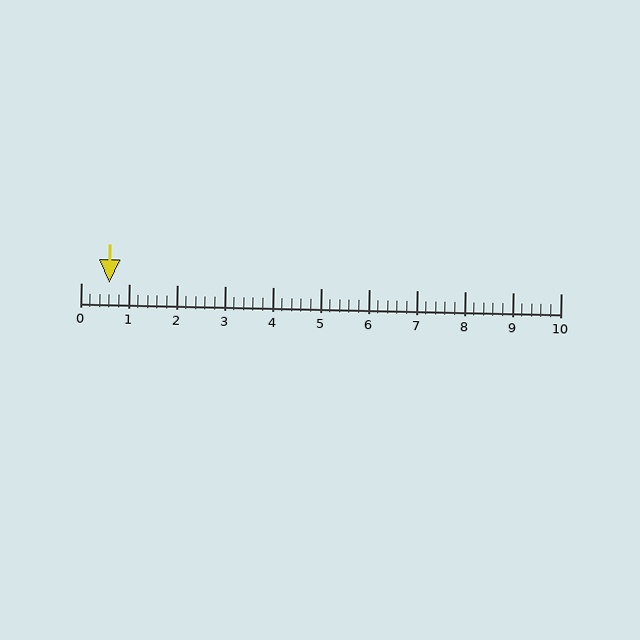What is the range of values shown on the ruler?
The ruler shows values from 0 to 10.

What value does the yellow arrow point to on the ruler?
The yellow arrow points to approximately 0.6.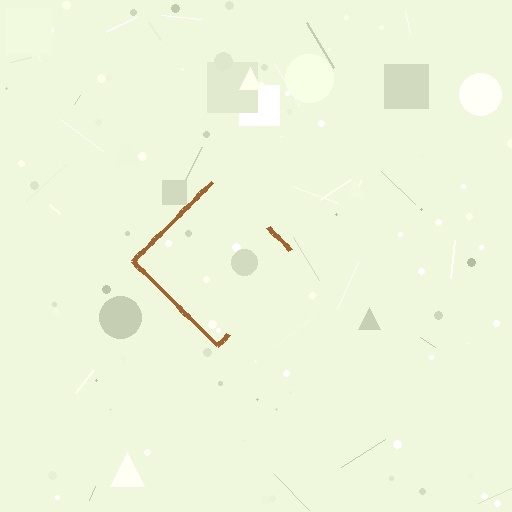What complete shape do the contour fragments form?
The contour fragments form a diamond.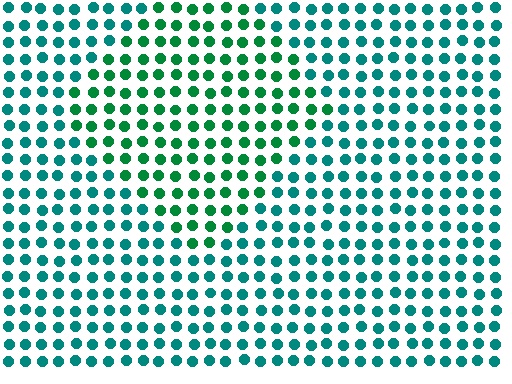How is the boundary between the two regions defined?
The boundary is defined purely by a slight shift in hue (about 32 degrees). Spacing, size, and orientation are identical on both sides.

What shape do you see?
I see a diamond.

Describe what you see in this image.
The image is filled with small teal elements in a uniform arrangement. A diamond-shaped region is visible where the elements are tinted to a slightly different hue, forming a subtle color boundary.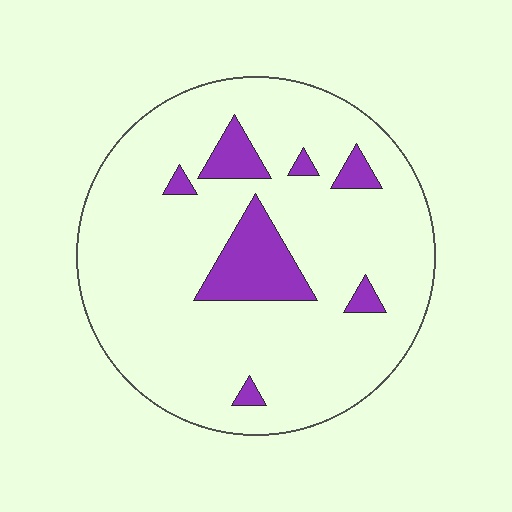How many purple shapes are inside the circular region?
7.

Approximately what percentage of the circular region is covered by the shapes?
Approximately 15%.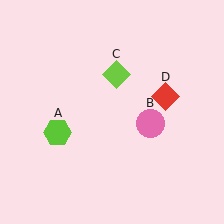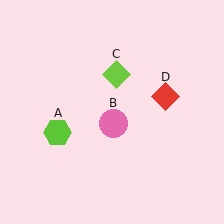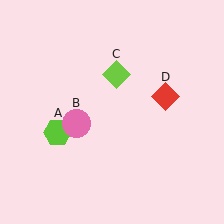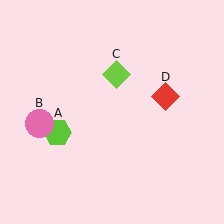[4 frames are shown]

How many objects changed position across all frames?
1 object changed position: pink circle (object B).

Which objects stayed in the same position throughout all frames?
Lime hexagon (object A) and lime diamond (object C) and red diamond (object D) remained stationary.